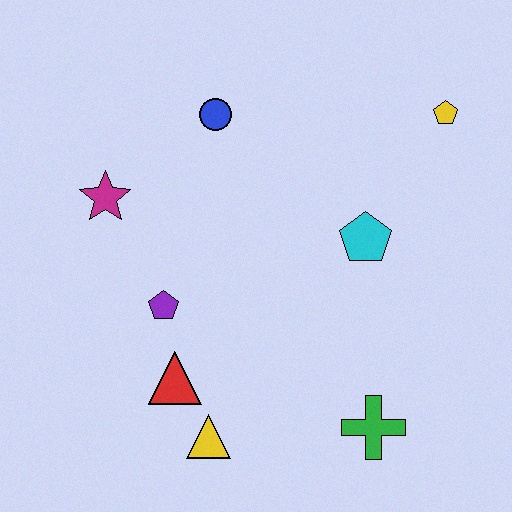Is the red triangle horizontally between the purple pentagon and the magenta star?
No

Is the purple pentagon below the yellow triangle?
No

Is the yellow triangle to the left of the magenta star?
No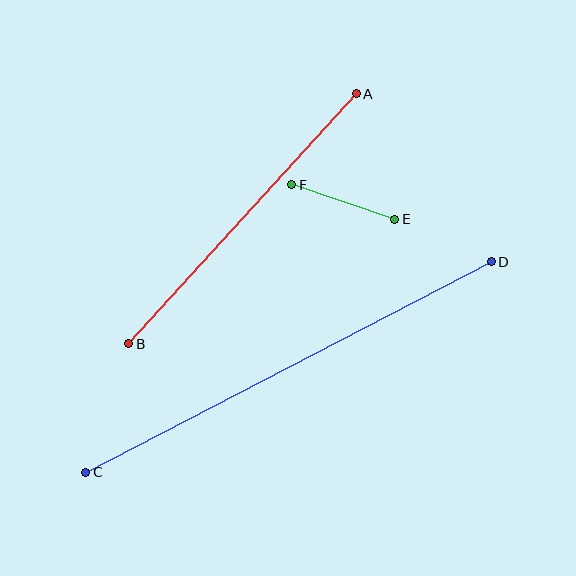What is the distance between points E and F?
The distance is approximately 109 pixels.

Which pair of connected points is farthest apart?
Points C and D are farthest apart.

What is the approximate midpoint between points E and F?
The midpoint is at approximately (343, 202) pixels.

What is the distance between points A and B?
The distance is approximately 338 pixels.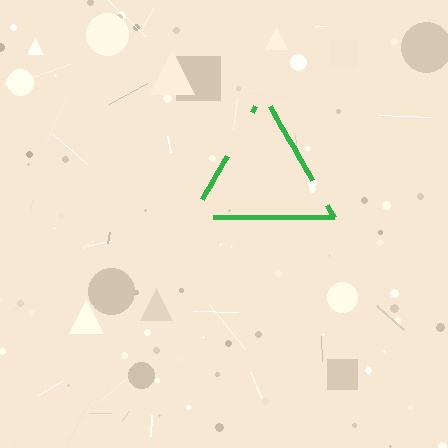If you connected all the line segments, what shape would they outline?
They would outline a triangle.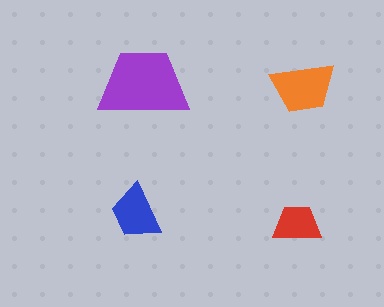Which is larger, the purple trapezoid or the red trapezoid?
The purple one.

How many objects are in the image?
There are 4 objects in the image.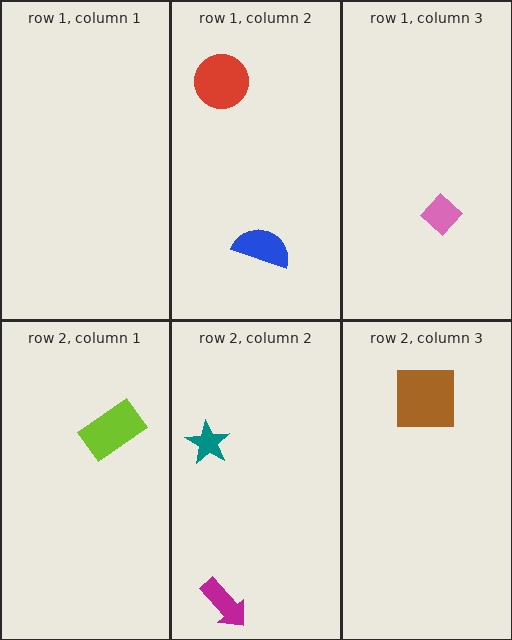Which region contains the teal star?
The row 2, column 2 region.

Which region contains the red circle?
The row 1, column 2 region.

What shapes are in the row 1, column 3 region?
The pink diamond.